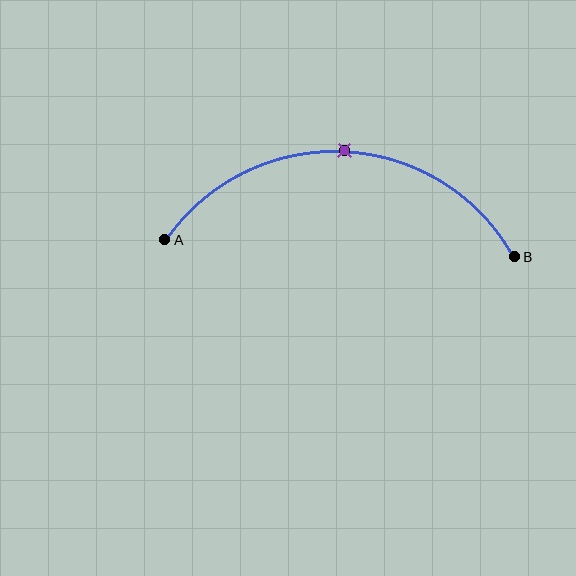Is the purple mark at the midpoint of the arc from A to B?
Yes. The purple mark lies on the arc at equal arc-length from both A and B — it is the arc midpoint.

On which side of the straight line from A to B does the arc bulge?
The arc bulges above the straight line connecting A and B.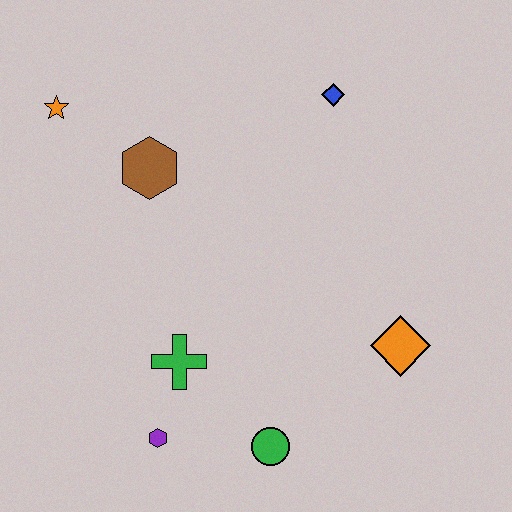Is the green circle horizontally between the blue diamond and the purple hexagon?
Yes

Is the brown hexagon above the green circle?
Yes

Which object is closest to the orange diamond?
The green circle is closest to the orange diamond.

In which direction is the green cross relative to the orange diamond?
The green cross is to the left of the orange diamond.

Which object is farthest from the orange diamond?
The orange star is farthest from the orange diamond.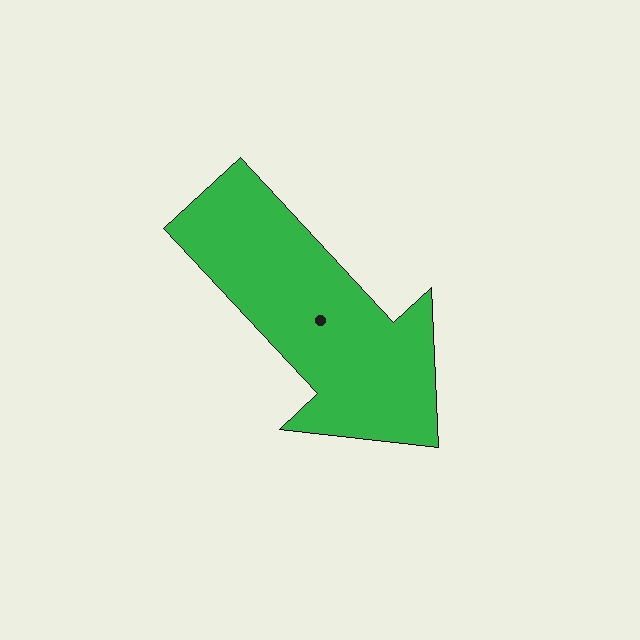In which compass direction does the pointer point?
Southeast.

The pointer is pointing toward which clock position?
Roughly 5 o'clock.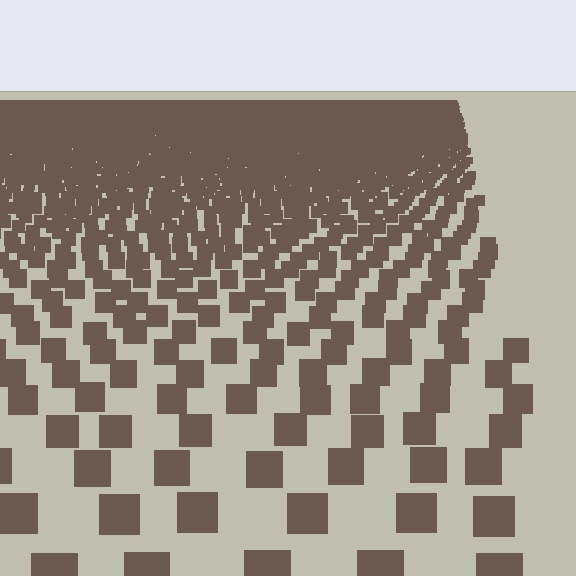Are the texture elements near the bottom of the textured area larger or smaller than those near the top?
Larger. Near the bottom, elements are closer to the viewer and appear at a bigger on-screen size.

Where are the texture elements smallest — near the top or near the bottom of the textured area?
Near the top.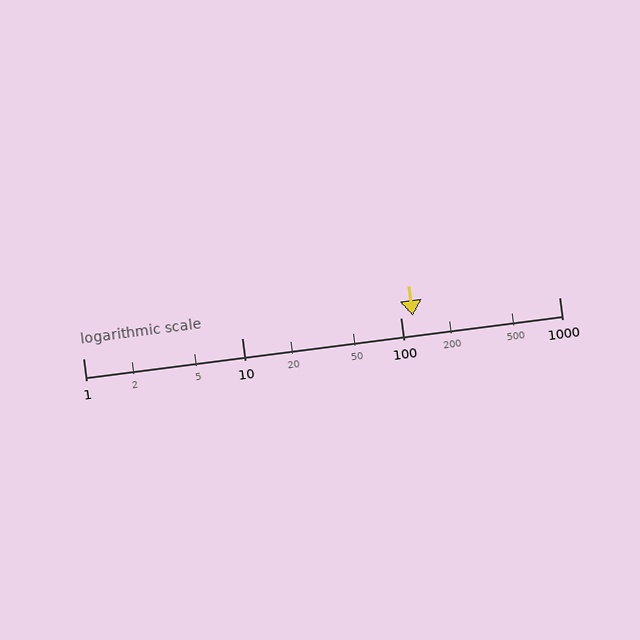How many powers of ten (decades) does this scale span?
The scale spans 3 decades, from 1 to 1000.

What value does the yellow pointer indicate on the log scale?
The pointer indicates approximately 120.